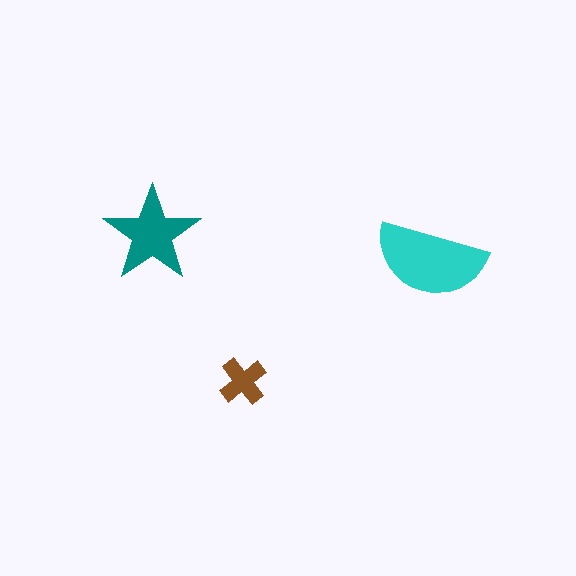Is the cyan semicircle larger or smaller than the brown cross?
Larger.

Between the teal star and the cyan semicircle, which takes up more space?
The cyan semicircle.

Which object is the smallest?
The brown cross.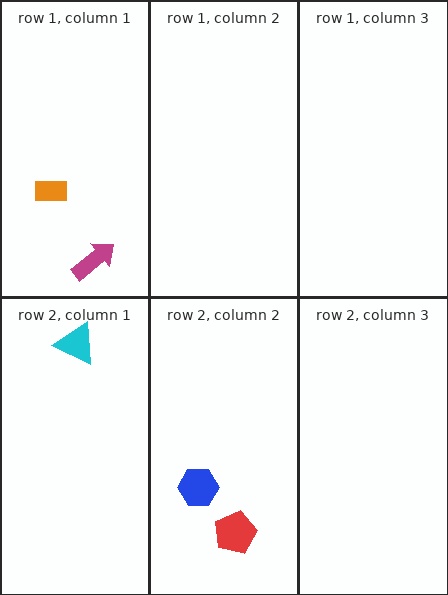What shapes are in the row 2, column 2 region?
The red pentagon, the blue hexagon.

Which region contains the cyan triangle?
The row 2, column 1 region.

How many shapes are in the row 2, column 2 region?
2.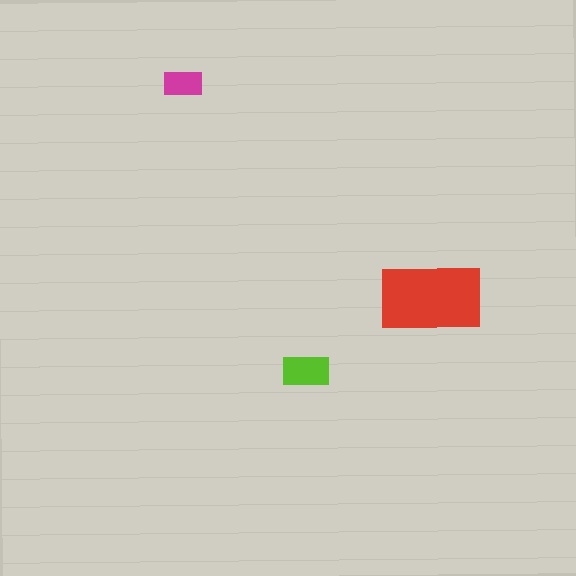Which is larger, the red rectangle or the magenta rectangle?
The red one.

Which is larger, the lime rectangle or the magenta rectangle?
The lime one.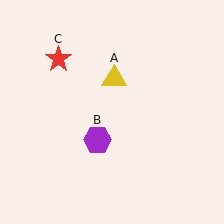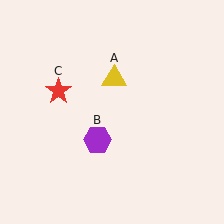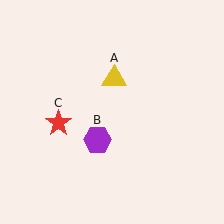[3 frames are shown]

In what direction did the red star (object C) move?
The red star (object C) moved down.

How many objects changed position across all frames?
1 object changed position: red star (object C).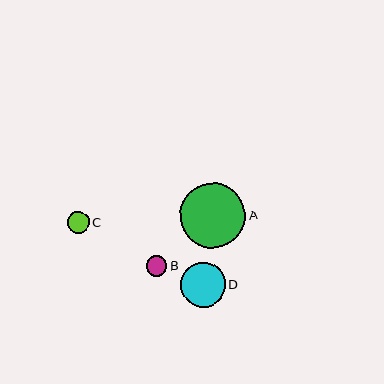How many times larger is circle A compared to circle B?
Circle A is approximately 3.2 times the size of circle B.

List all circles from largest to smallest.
From largest to smallest: A, D, C, B.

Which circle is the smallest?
Circle B is the smallest with a size of approximately 21 pixels.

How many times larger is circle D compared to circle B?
Circle D is approximately 2.2 times the size of circle B.